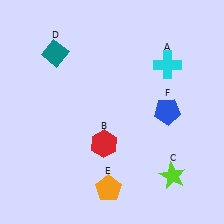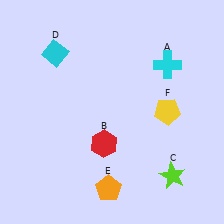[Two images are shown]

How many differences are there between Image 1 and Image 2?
There are 2 differences between the two images.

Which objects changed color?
D changed from teal to cyan. F changed from blue to yellow.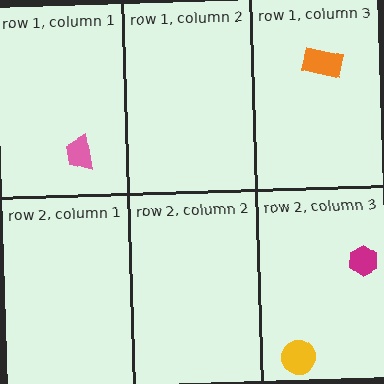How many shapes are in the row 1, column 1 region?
1.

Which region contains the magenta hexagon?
The row 2, column 3 region.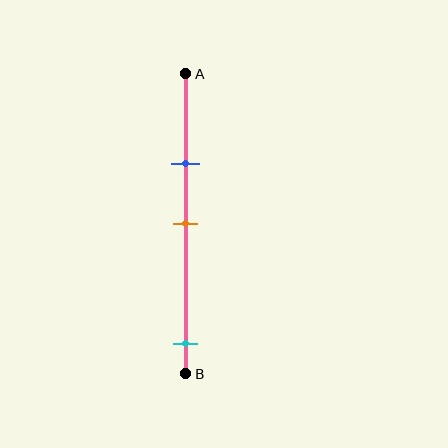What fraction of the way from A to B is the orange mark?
The orange mark is approximately 50% (0.5) of the way from A to B.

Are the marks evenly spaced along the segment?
No, the marks are not evenly spaced.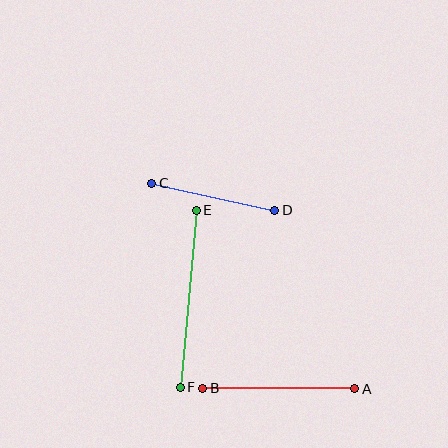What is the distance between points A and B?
The distance is approximately 152 pixels.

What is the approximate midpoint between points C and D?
The midpoint is at approximately (213, 197) pixels.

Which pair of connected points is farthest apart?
Points E and F are farthest apart.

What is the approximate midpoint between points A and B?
The midpoint is at approximately (279, 389) pixels.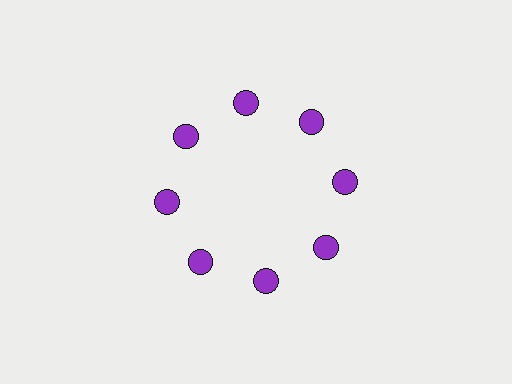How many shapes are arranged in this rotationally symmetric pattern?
There are 8 shapes, arranged in 8 groups of 1.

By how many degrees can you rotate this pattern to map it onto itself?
The pattern maps onto itself every 45 degrees of rotation.